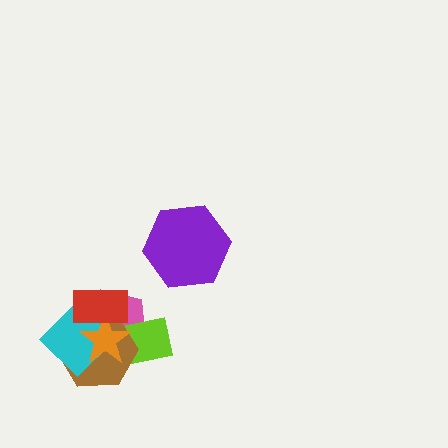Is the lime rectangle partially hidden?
Yes, it is partially covered by another shape.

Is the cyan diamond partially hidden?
Yes, it is partially covered by another shape.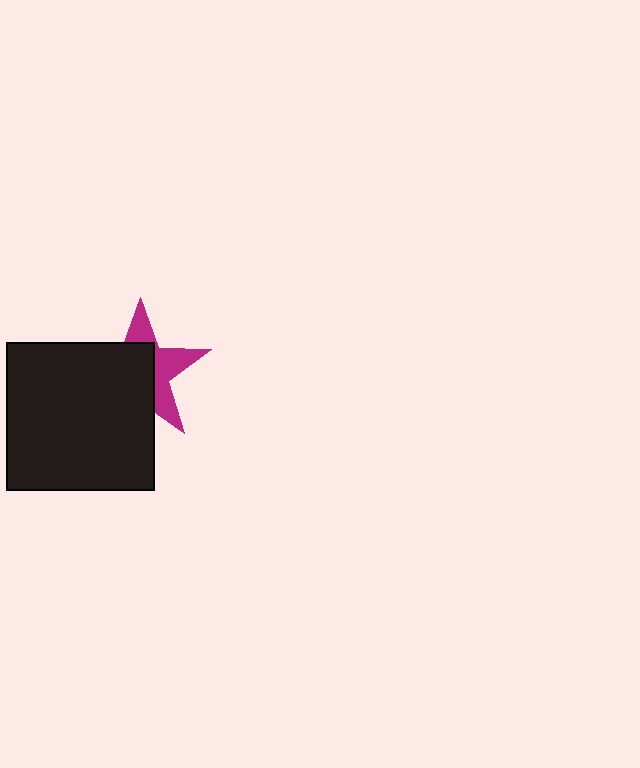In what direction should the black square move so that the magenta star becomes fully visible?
The black square should move toward the lower-left. That is the shortest direction to clear the overlap and leave the magenta star fully visible.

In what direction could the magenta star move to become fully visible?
The magenta star could move toward the upper-right. That would shift it out from behind the black square entirely.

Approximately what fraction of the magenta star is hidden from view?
Roughly 60% of the magenta star is hidden behind the black square.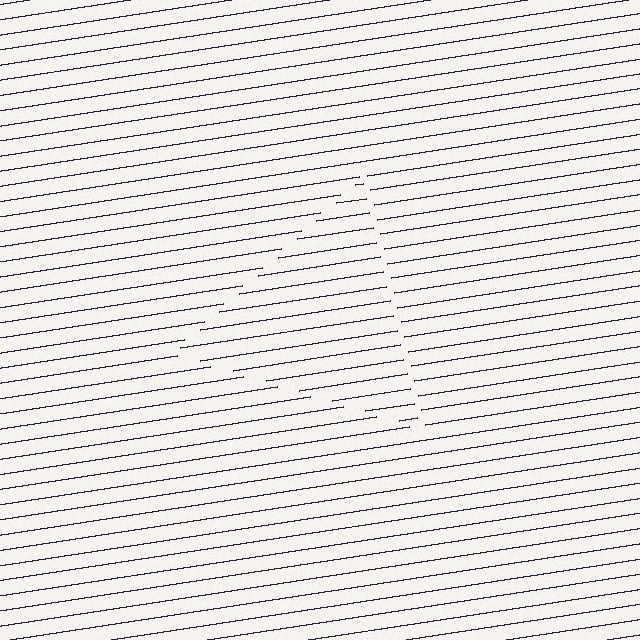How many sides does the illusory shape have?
3 sides — the line-ends trace a triangle.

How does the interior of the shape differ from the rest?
The interior of the shape contains the same grating, shifted by half a period — the contour is defined by the phase discontinuity where line-ends from the inner and outer gratings abut.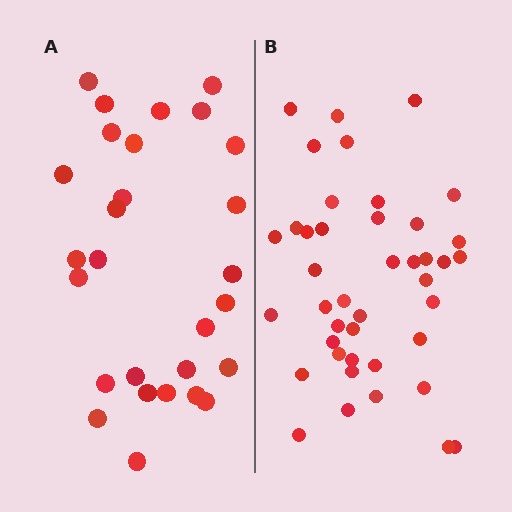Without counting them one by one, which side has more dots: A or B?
Region B (the right region) has more dots.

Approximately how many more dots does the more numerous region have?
Region B has approximately 15 more dots than region A.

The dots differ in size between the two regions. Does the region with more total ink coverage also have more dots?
No. Region A has more total ink coverage because its dots are larger, but region B actually contains more individual dots. Total area can be misleading — the number of items is what matters here.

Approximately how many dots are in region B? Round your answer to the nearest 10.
About 40 dots. (The exact count is 42, which rounds to 40.)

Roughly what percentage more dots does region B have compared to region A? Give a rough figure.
About 50% more.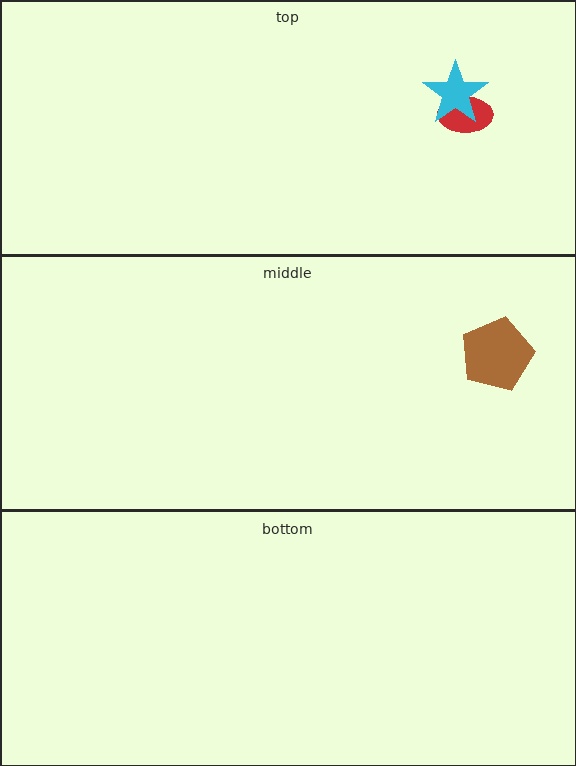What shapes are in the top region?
The red ellipse, the cyan star.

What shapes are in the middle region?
The brown pentagon.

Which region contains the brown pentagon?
The middle region.